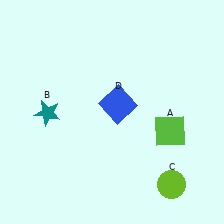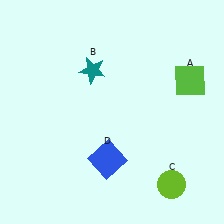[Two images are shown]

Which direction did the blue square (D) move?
The blue square (D) moved down.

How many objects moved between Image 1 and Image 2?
3 objects moved between the two images.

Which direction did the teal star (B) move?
The teal star (B) moved right.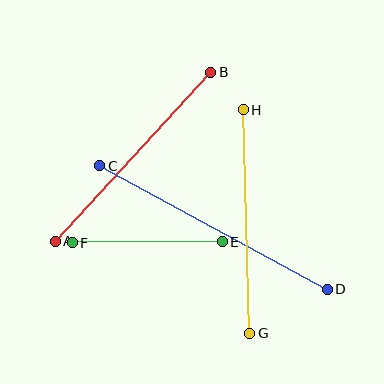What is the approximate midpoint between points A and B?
The midpoint is at approximately (133, 157) pixels.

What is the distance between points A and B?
The distance is approximately 230 pixels.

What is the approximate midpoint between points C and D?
The midpoint is at approximately (213, 228) pixels.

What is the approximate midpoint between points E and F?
The midpoint is at approximately (147, 242) pixels.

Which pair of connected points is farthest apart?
Points C and D are farthest apart.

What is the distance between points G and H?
The distance is approximately 223 pixels.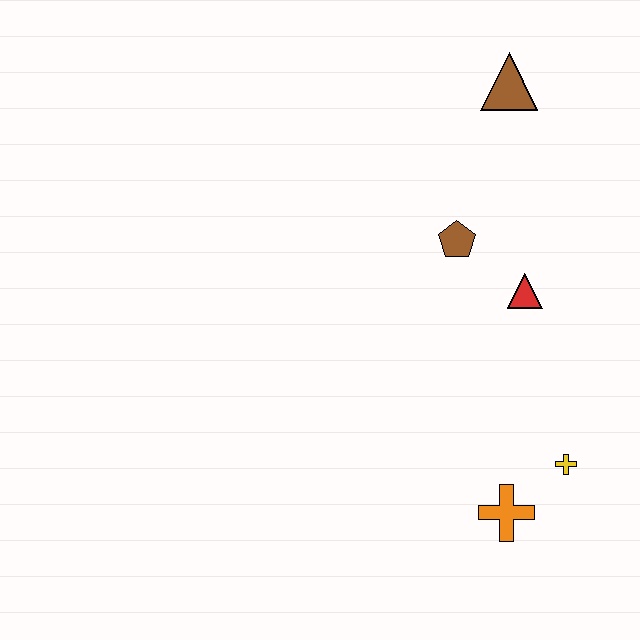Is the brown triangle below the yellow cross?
No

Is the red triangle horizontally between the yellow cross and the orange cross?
Yes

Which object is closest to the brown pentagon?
The red triangle is closest to the brown pentagon.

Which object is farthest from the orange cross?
The brown triangle is farthest from the orange cross.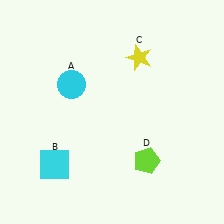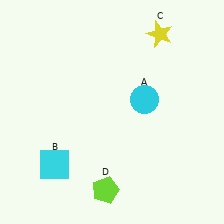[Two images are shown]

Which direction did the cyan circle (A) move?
The cyan circle (A) moved right.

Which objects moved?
The objects that moved are: the cyan circle (A), the yellow star (C), the lime pentagon (D).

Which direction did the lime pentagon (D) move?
The lime pentagon (D) moved left.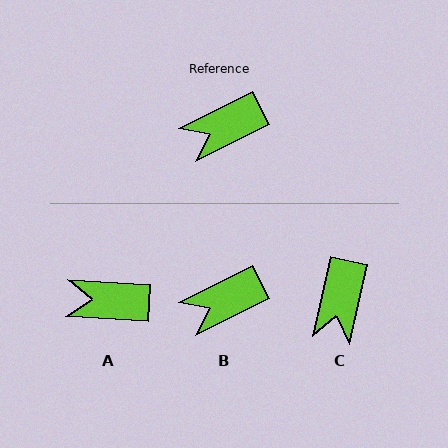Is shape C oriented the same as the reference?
No, it is off by about 50 degrees.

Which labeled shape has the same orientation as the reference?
B.